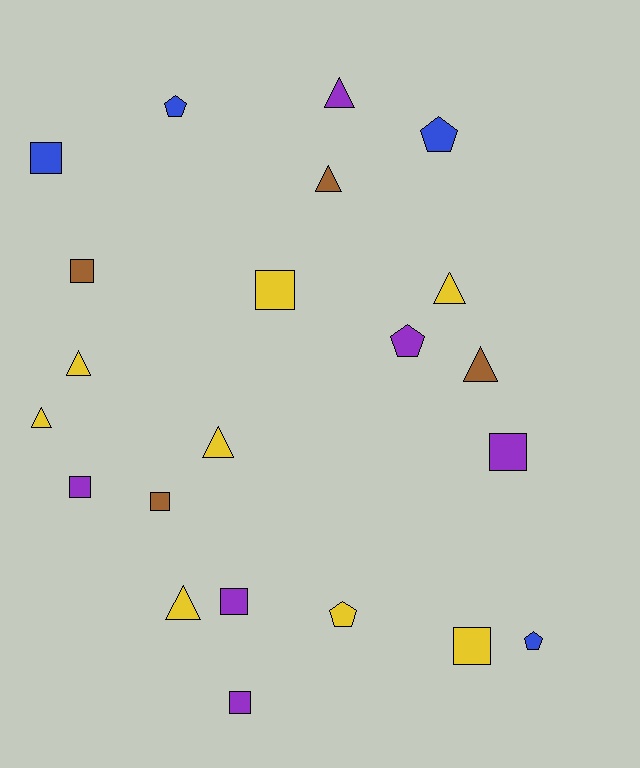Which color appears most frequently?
Yellow, with 8 objects.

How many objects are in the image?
There are 22 objects.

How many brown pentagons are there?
There are no brown pentagons.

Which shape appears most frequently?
Square, with 9 objects.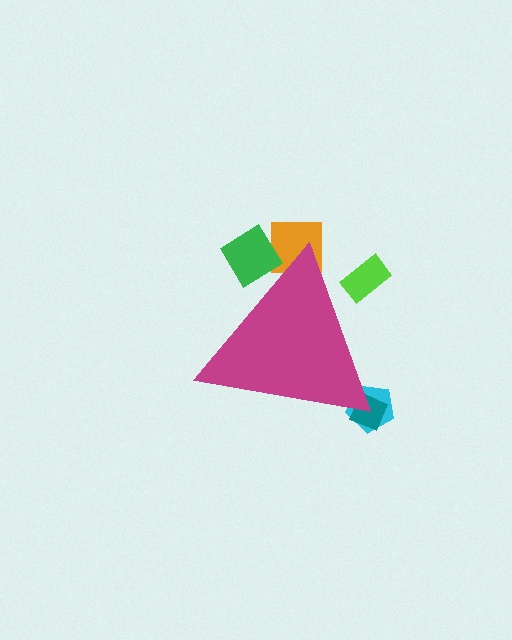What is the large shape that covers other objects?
A magenta triangle.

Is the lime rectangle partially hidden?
Yes, the lime rectangle is partially hidden behind the magenta triangle.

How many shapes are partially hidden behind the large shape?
5 shapes are partially hidden.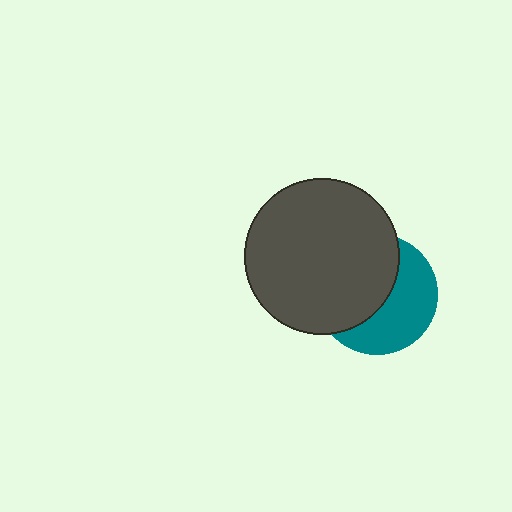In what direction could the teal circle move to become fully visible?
The teal circle could move right. That would shift it out from behind the dark gray circle entirely.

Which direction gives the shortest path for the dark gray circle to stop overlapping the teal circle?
Moving left gives the shortest separation.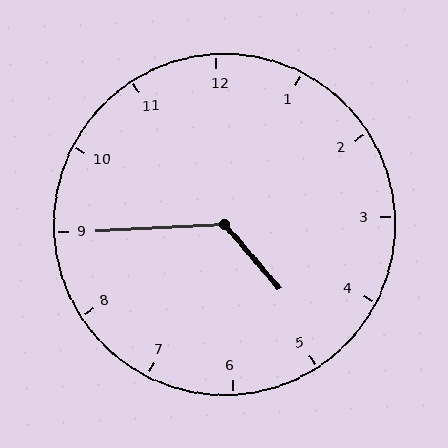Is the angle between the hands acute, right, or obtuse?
It is obtuse.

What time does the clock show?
4:45.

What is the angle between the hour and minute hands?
Approximately 128 degrees.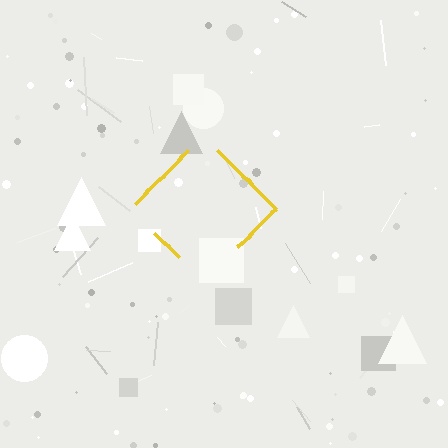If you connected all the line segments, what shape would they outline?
They would outline a diamond.